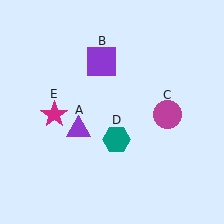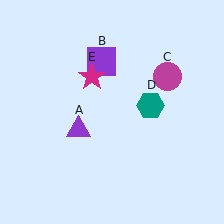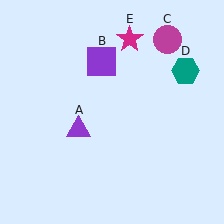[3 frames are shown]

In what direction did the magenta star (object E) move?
The magenta star (object E) moved up and to the right.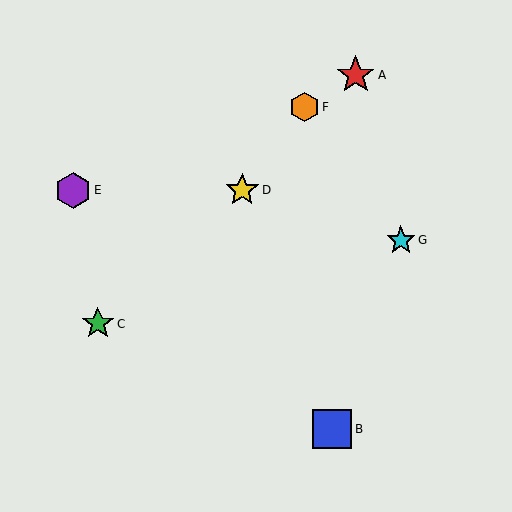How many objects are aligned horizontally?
2 objects (D, E) are aligned horizontally.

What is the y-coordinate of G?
Object G is at y≈240.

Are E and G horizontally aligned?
No, E is at y≈190 and G is at y≈240.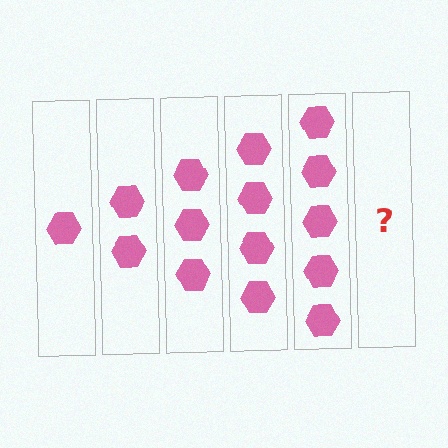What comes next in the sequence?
The next element should be 6 hexagons.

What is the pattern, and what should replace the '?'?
The pattern is that each step adds one more hexagon. The '?' should be 6 hexagons.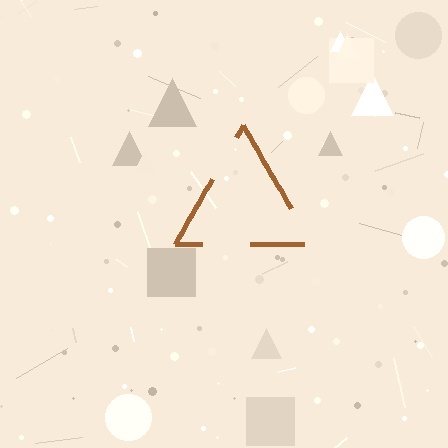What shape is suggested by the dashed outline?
The dashed outline suggests a triangle.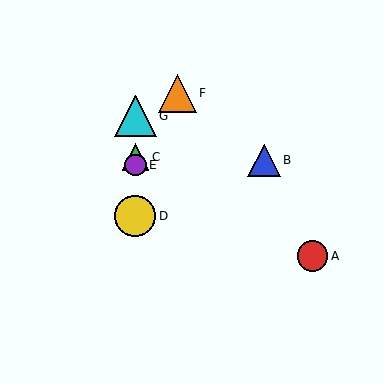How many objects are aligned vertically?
4 objects (C, D, E, G) are aligned vertically.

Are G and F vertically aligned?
No, G is at x≈135 and F is at x≈177.